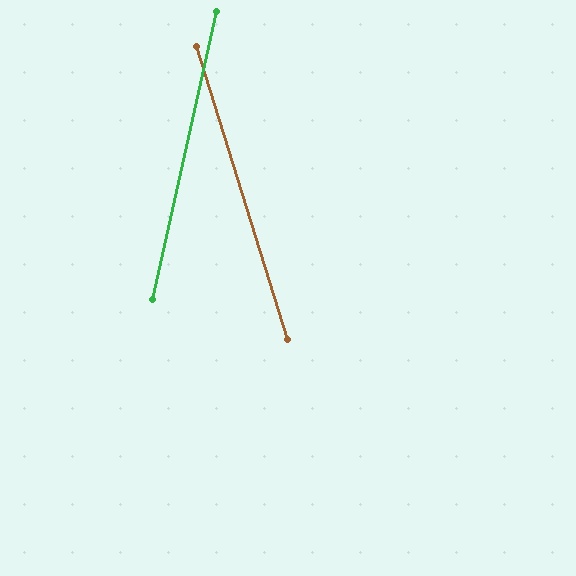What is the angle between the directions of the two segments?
Approximately 30 degrees.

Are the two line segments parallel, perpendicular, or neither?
Neither parallel nor perpendicular — they differ by about 30°.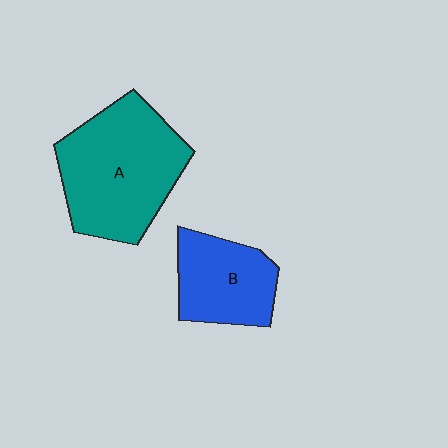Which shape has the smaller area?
Shape B (blue).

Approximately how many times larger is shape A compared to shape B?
Approximately 1.7 times.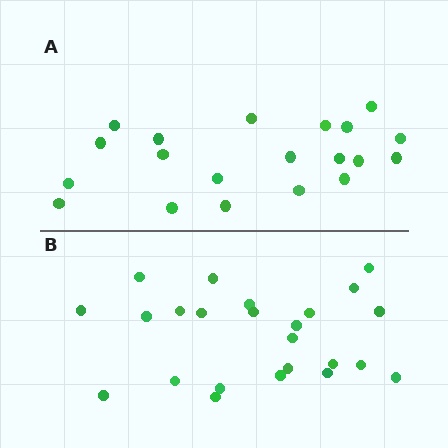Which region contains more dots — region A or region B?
Region B (the bottom region) has more dots.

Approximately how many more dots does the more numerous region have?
Region B has about 4 more dots than region A.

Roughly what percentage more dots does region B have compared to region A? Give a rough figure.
About 20% more.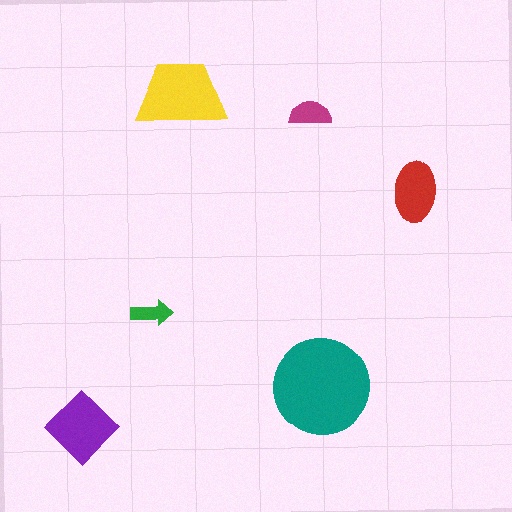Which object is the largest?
The teal circle.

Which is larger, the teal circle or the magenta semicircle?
The teal circle.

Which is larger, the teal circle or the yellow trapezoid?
The teal circle.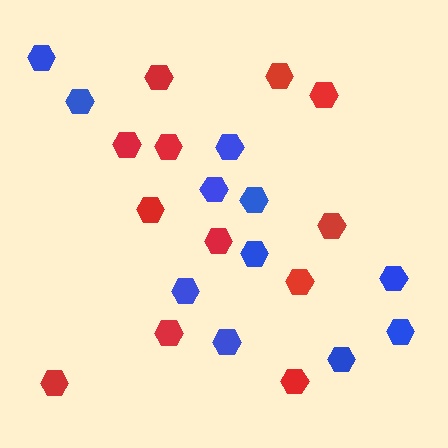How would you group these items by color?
There are 2 groups: one group of red hexagons (12) and one group of blue hexagons (11).